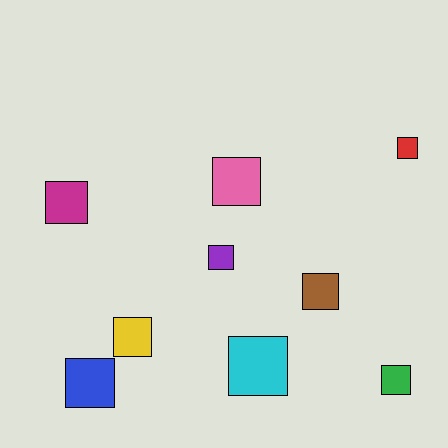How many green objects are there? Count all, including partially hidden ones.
There is 1 green object.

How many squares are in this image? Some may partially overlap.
There are 9 squares.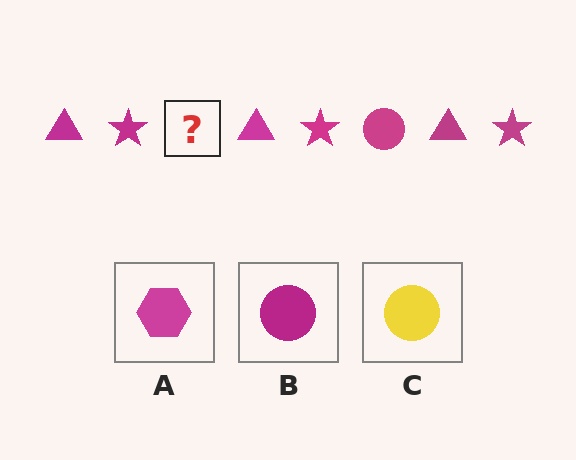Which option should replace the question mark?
Option B.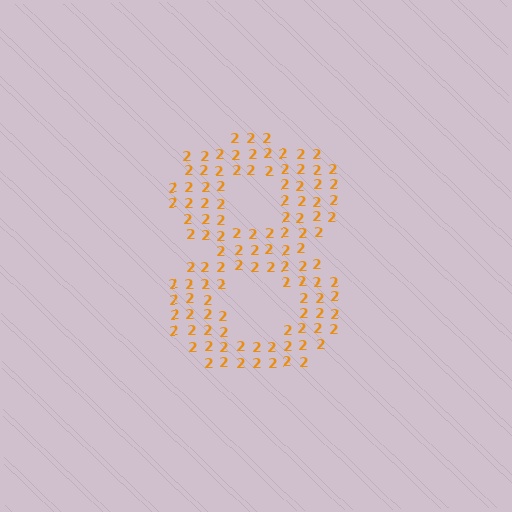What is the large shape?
The large shape is the digit 8.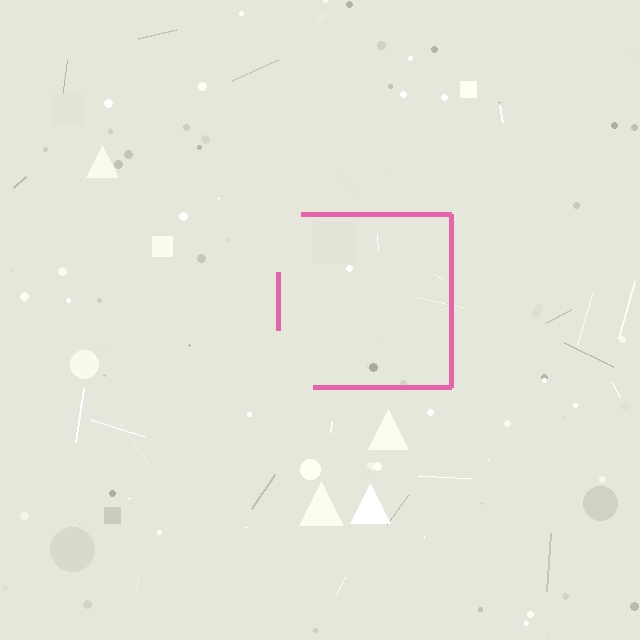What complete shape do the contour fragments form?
The contour fragments form a square.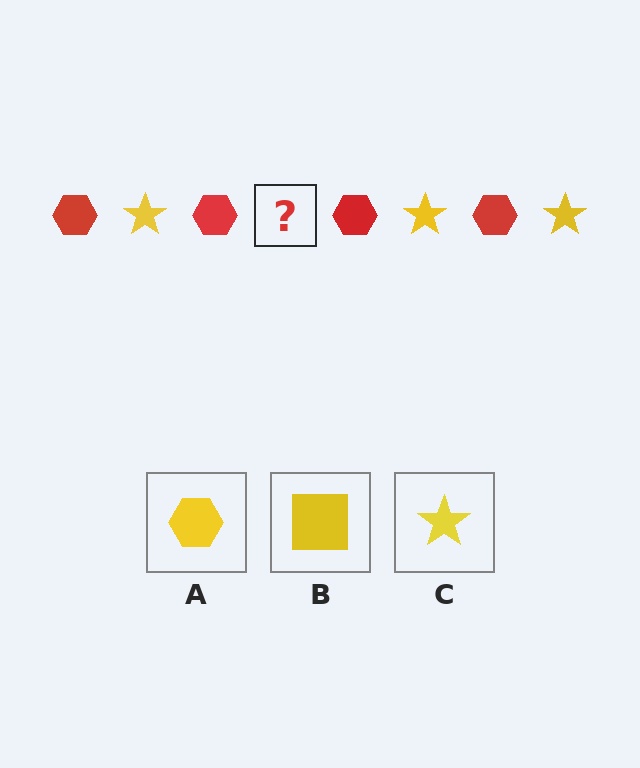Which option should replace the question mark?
Option C.